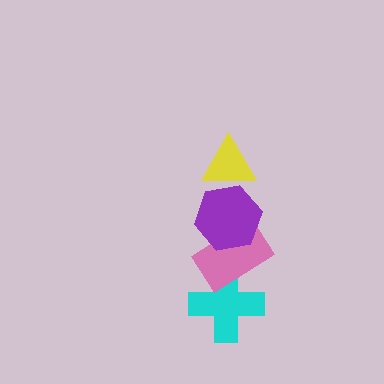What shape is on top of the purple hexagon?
The yellow triangle is on top of the purple hexagon.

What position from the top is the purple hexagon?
The purple hexagon is 2nd from the top.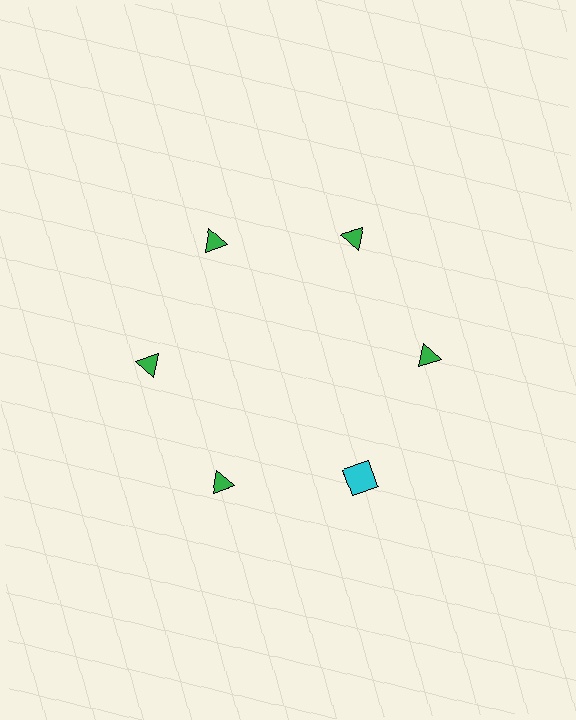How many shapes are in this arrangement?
There are 6 shapes arranged in a ring pattern.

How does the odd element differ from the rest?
It differs in both color (cyan instead of green) and shape (square instead of triangle).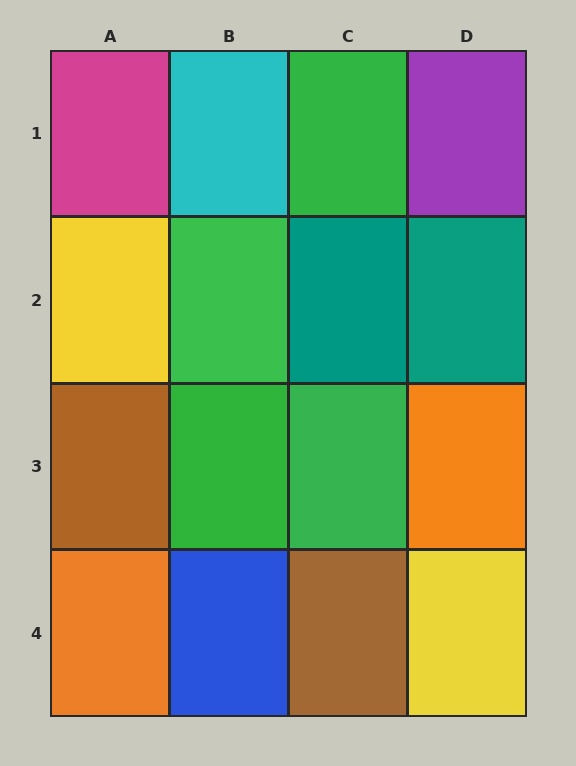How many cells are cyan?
1 cell is cyan.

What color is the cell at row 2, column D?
Teal.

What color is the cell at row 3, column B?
Green.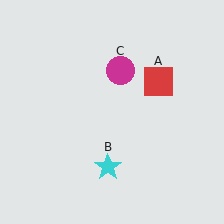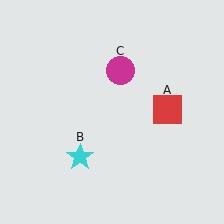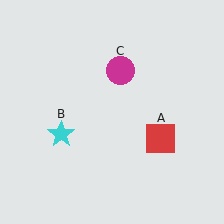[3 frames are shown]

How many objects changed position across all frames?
2 objects changed position: red square (object A), cyan star (object B).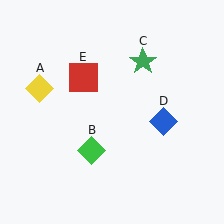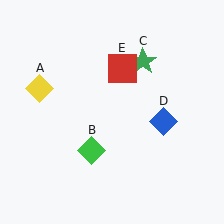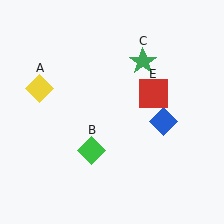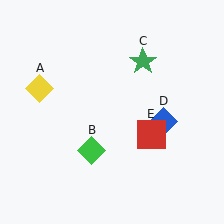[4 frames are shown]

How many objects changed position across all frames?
1 object changed position: red square (object E).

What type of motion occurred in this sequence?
The red square (object E) rotated clockwise around the center of the scene.